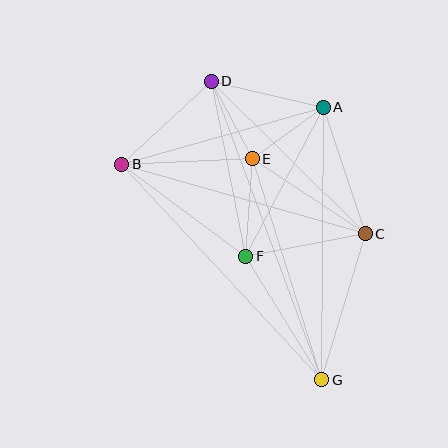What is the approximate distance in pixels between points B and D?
The distance between B and D is approximately 122 pixels.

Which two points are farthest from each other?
Points D and G are farthest from each other.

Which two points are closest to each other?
Points A and E are closest to each other.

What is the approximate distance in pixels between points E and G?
The distance between E and G is approximately 232 pixels.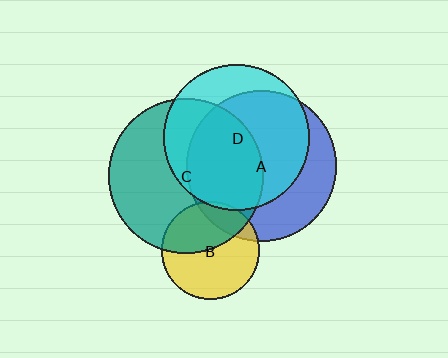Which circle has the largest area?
Circle C (teal).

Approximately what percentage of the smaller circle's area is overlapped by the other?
Approximately 5%.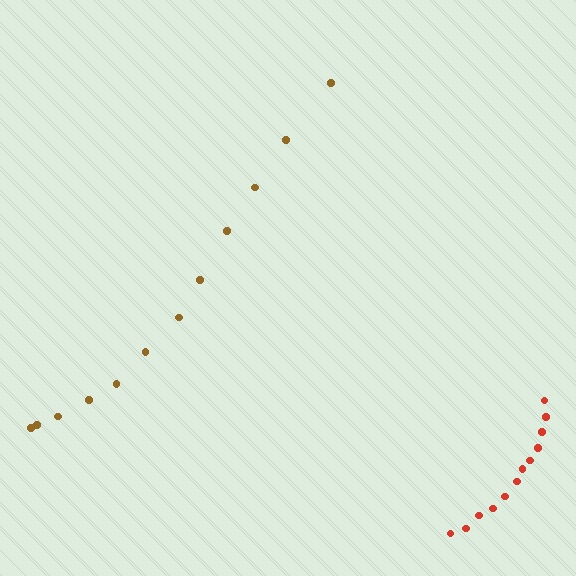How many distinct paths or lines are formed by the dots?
There are 2 distinct paths.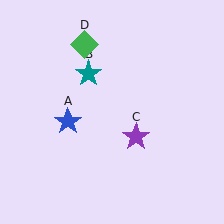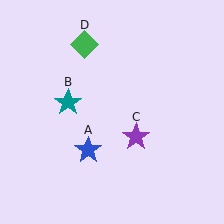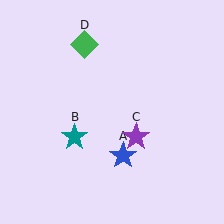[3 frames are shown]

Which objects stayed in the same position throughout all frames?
Purple star (object C) and green diamond (object D) remained stationary.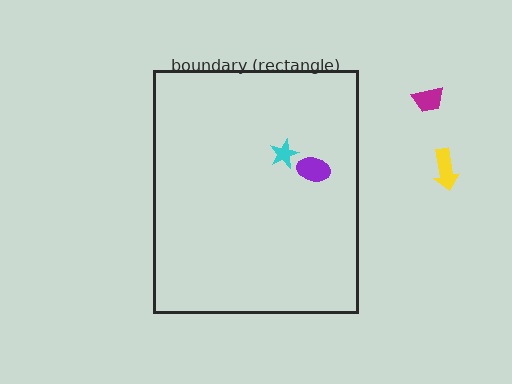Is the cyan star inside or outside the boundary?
Inside.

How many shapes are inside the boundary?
2 inside, 2 outside.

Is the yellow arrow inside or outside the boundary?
Outside.